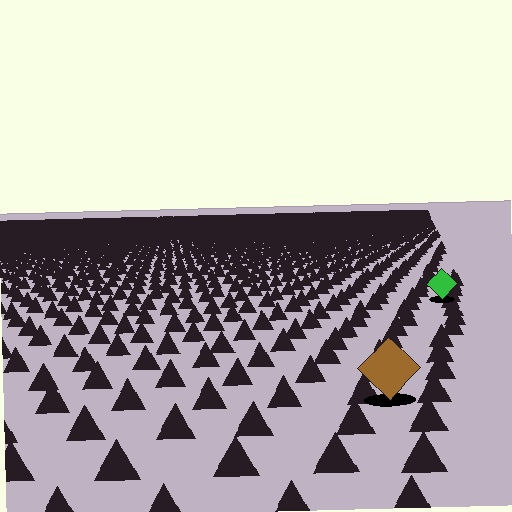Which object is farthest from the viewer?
The green diamond is farthest from the viewer. It appears smaller and the ground texture around it is denser.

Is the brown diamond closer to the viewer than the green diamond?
Yes. The brown diamond is closer — you can tell from the texture gradient: the ground texture is coarser near it.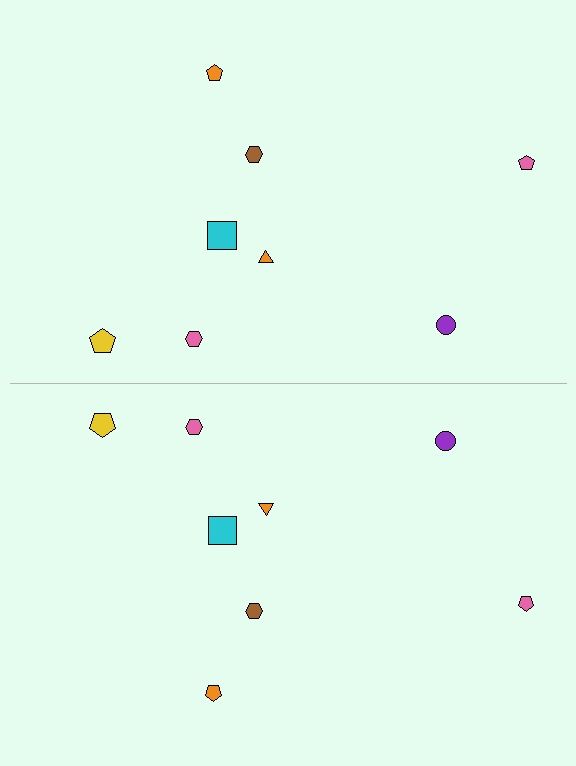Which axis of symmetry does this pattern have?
The pattern has a horizontal axis of symmetry running through the center of the image.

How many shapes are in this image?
There are 16 shapes in this image.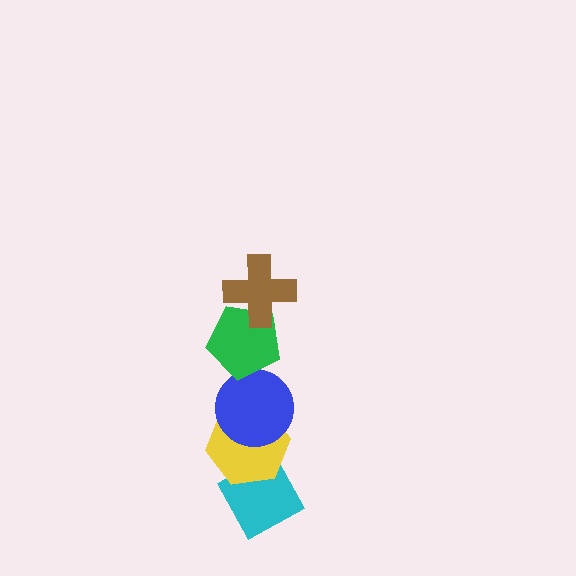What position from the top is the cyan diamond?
The cyan diamond is 5th from the top.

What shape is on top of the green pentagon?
The brown cross is on top of the green pentagon.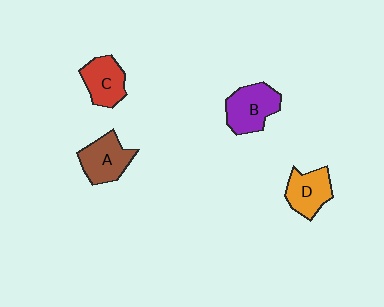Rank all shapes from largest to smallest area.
From largest to smallest: B (purple), A (brown), D (orange), C (red).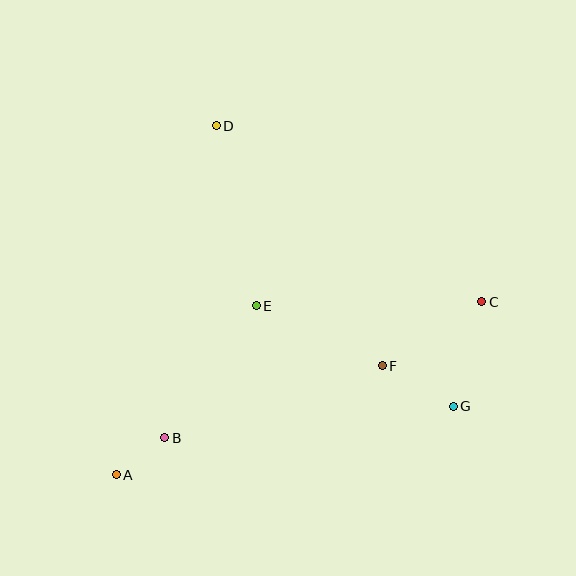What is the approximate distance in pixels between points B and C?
The distance between B and C is approximately 345 pixels.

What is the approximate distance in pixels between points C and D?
The distance between C and D is approximately 318 pixels.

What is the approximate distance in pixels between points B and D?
The distance between B and D is approximately 316 pixels.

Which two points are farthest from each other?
Points A and C are farthest from each other.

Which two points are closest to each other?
Points A and B are closest to each other.